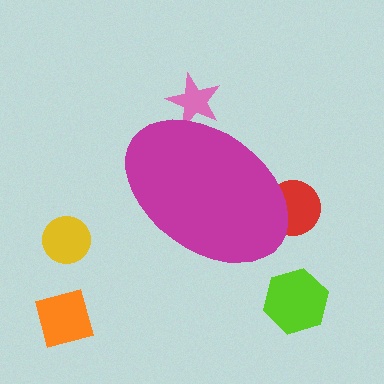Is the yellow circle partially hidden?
No, the yellow circle is fully visible.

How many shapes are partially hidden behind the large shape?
2 shapes are partially hidden.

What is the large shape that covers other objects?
A magenta ellipse.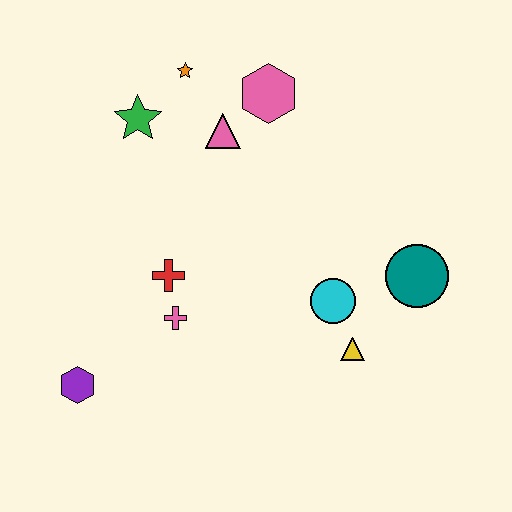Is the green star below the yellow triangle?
No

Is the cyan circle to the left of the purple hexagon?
No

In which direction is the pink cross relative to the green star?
The pink cross is below the green star.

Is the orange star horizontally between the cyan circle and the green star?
Yes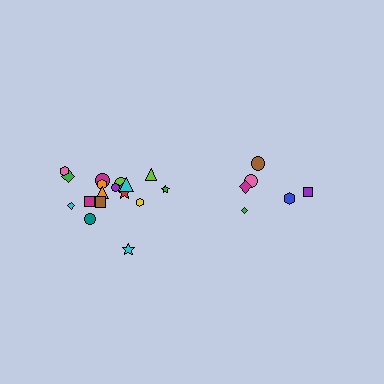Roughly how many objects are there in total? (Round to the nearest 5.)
Roughly 25 objects in total.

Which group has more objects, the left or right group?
The left group.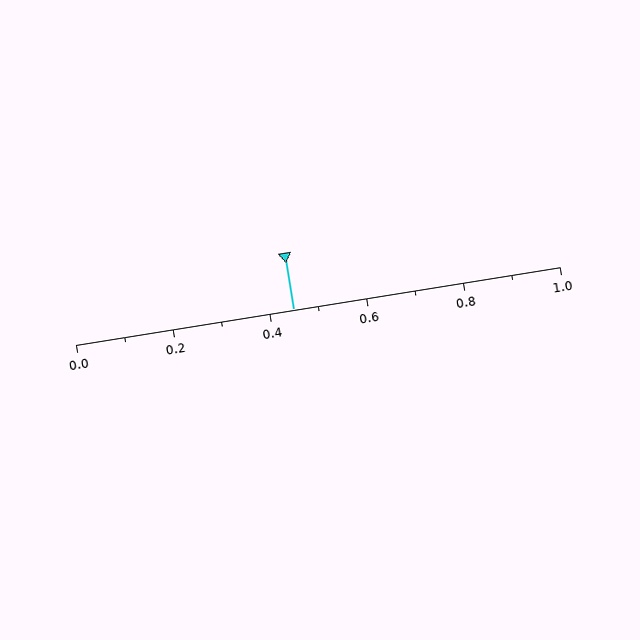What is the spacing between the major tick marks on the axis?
The major ticks are spaced 0.2 apart.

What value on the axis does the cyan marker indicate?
The marker indicates approximately 0.45.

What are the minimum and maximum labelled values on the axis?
The axis runs from 0.0 to 1.0.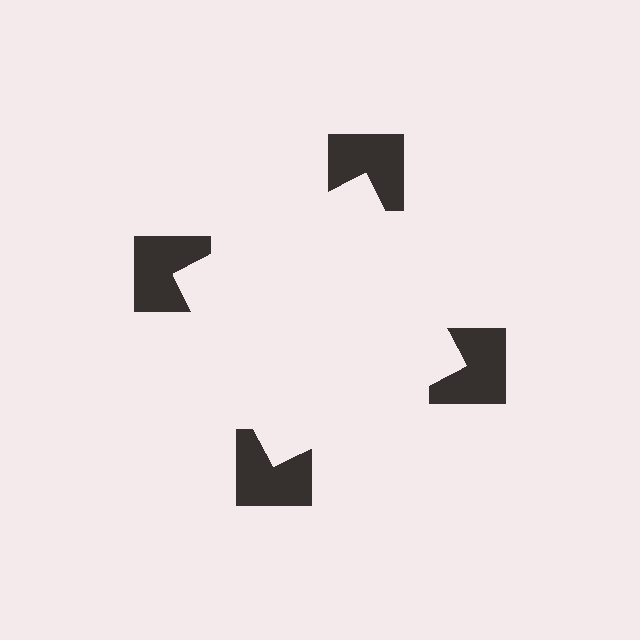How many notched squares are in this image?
There are 4 — one at each vertex of the illusory square.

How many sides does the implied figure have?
4 sides.